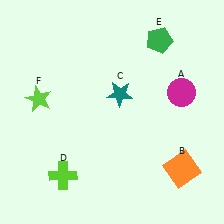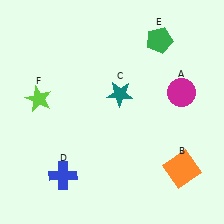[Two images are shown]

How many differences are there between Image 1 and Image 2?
There is 1 difference between the two images.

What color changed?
The cross (D) changed from lime in Image 1 to blue in Image 2.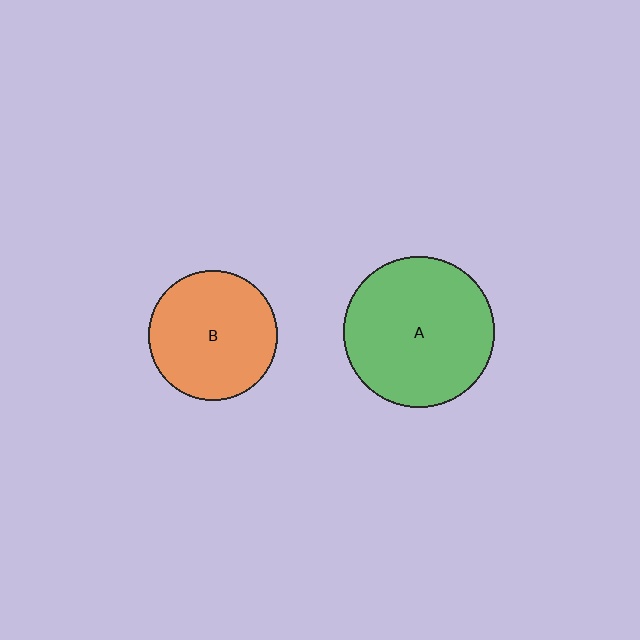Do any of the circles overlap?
No, none of the circles overlap.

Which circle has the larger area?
Circle A (green).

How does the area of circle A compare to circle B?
Approximately 1.4 times.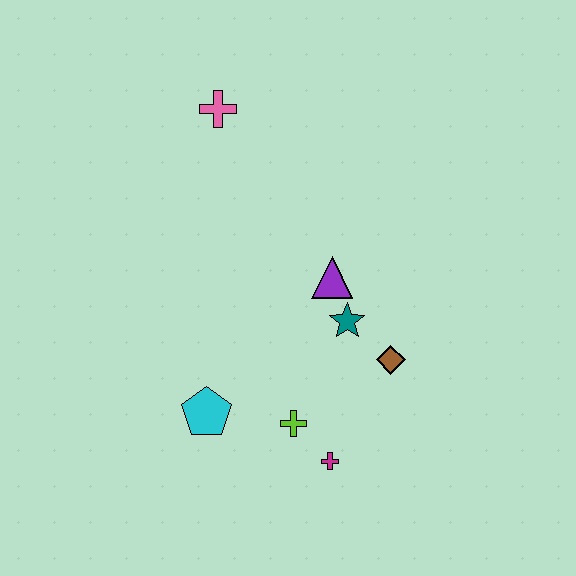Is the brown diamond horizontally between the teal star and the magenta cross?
No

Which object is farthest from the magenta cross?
The pink cross is farthest from the magenta cross.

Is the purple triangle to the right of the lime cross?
Yes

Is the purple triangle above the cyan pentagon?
Yes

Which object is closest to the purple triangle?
The teal star is closest to the purple triangle.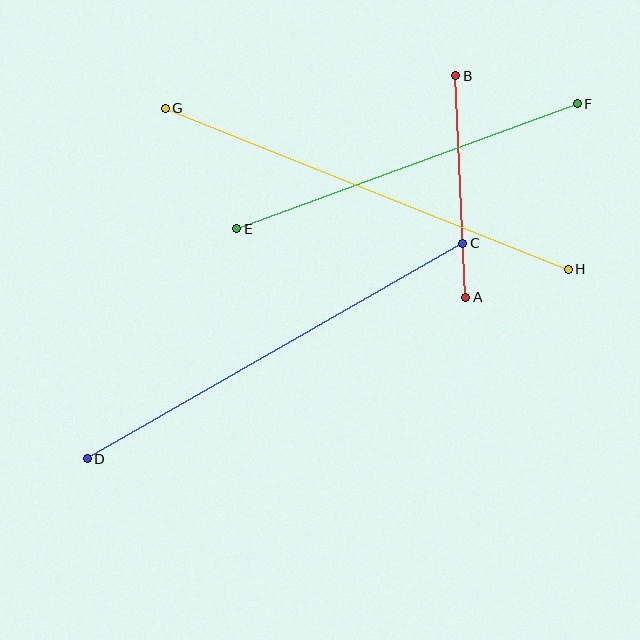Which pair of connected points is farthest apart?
Points G and H are farthest apart.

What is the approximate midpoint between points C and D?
The midpoint is at approximately (275, 351) pixels.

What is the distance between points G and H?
The distance is approximately 434 pixels.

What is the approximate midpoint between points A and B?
The midpoint is at approximately (461, 187) pixels.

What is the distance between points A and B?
The distance is approximately 222 pixels.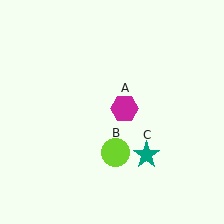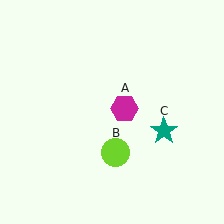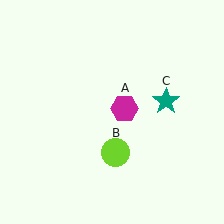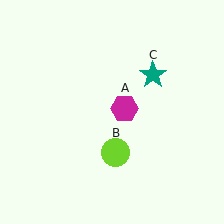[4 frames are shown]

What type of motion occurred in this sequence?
The teal star (object C) rotated counterclockwise around the center of the scene.